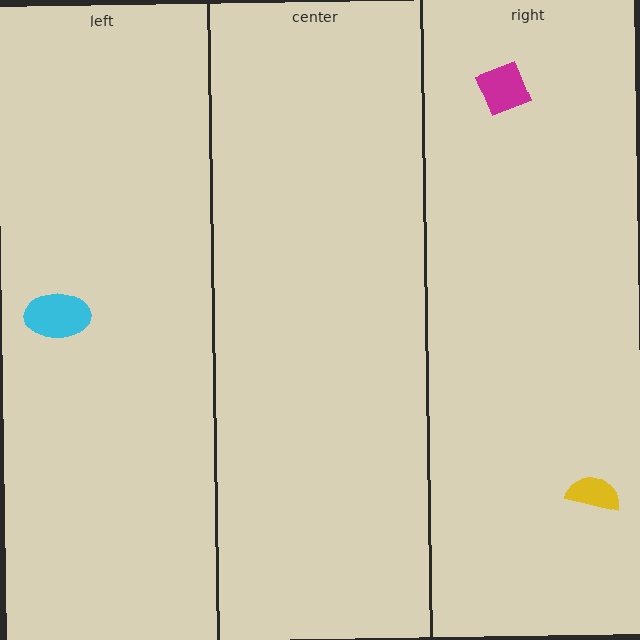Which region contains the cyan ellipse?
The left region.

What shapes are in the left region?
The cyan ellipse.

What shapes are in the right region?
The magenta diamond, the yellow semicircle.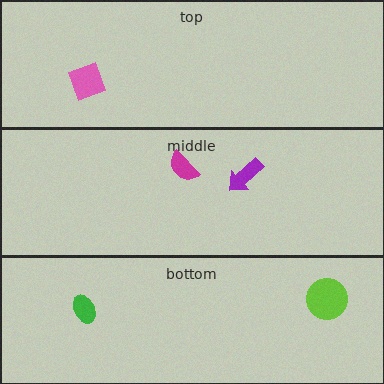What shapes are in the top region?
The pink diamond.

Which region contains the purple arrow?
The middle region.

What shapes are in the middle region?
The purple arrow, the magenta semicircle.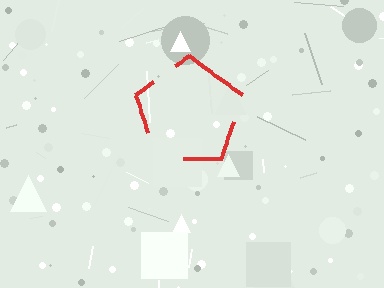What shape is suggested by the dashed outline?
The dashed outline suggests a pentagon.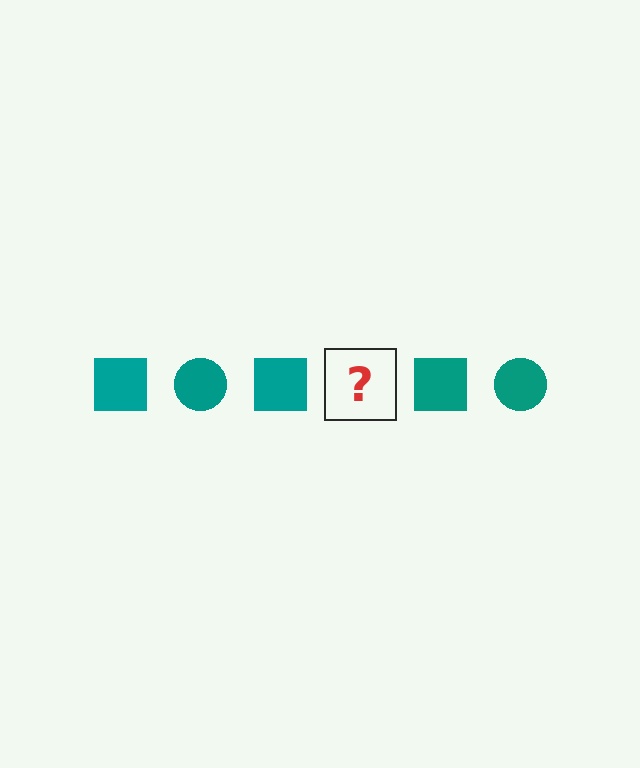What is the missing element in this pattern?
The missing element is a teal circle.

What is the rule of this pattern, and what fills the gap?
The rule is that the pattern cycles through square, circle shapes in teal. The gap should be filled with a teal circle.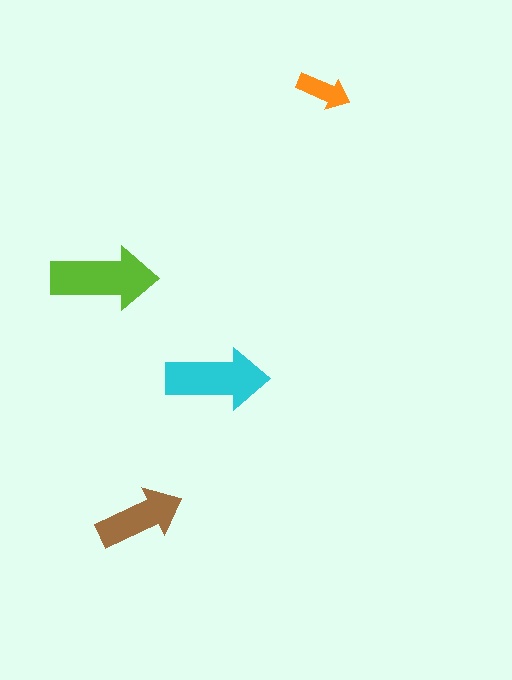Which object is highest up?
The orange arrow is topmost.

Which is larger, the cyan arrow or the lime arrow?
The lime one.